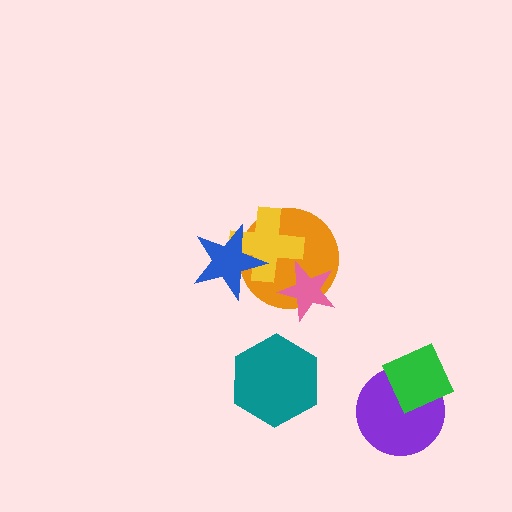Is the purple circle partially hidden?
Yes, it is partially covered by another shape.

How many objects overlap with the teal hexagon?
0 objects overlap with the teal hexagon.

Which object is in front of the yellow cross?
The blue star is in front of the yellow cross.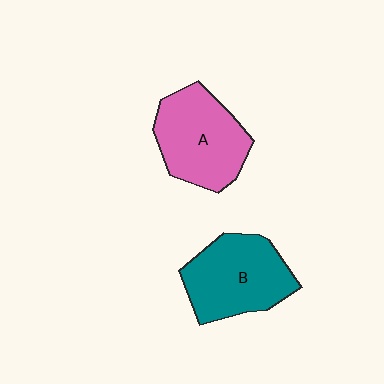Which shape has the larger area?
Shape B (teal).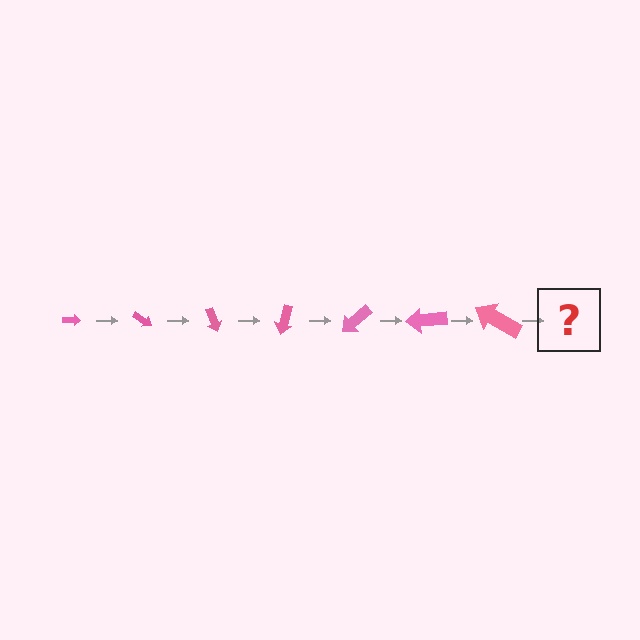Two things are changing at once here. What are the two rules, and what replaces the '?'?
The two rules are that the arrow grows larger each step and it rotates 35 degrees each step. The '?' should be an arrow, larger than the previous one and rotated 245 degrees from the start.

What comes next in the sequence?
The next element should be an arrow, larger than the previous one and rotated 245 degrees from the start.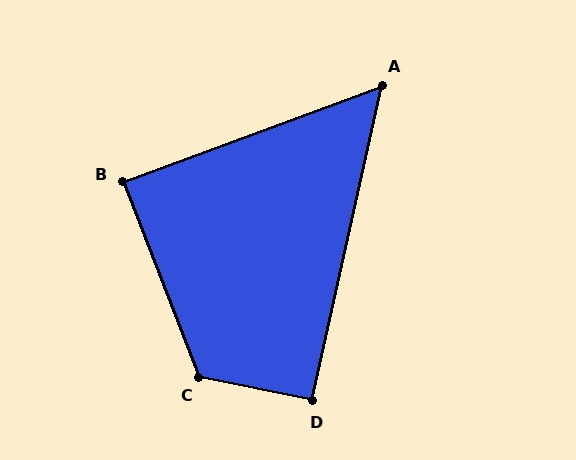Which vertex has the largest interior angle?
C, at approximately 123 degrees.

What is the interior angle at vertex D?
Approximately 91 degrees (approximately right).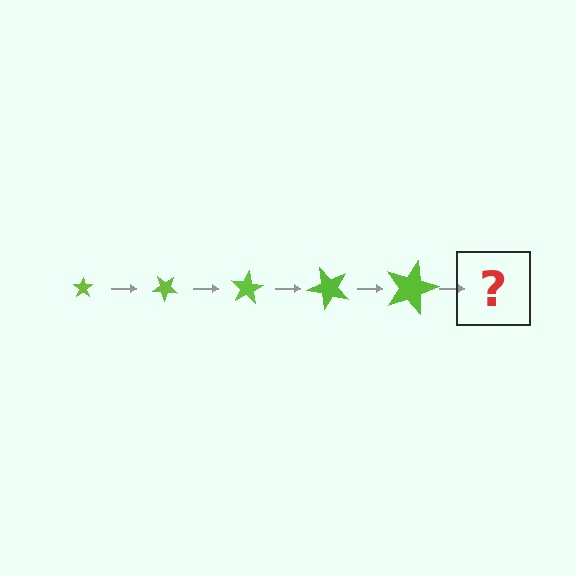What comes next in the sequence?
The next element should be a star, larger than the previous one and rotated 200 degrees from the start.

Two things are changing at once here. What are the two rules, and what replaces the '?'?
The two rules are that the star grows larger each step and it rotates 40 degrees each step. The '?' should be a star, larger than the previous one and rotated 200 degrees from the start.